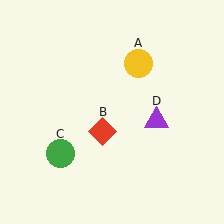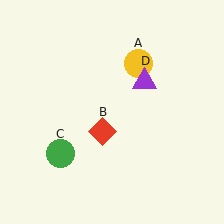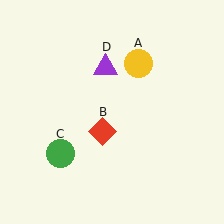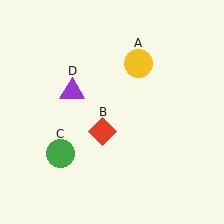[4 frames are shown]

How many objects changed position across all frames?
1 object changed position: purple triangle (object D).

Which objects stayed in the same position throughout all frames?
Yellow circle (object A) and red diamond (object B) and green circle (object C) remained stationary.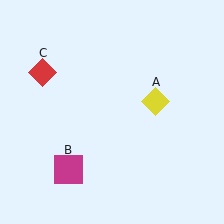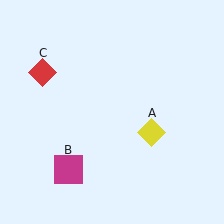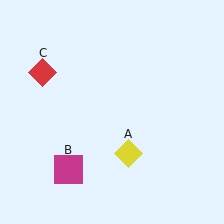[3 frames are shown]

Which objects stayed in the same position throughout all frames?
Magenta square (object B) and red diamond (object C) remained stationary.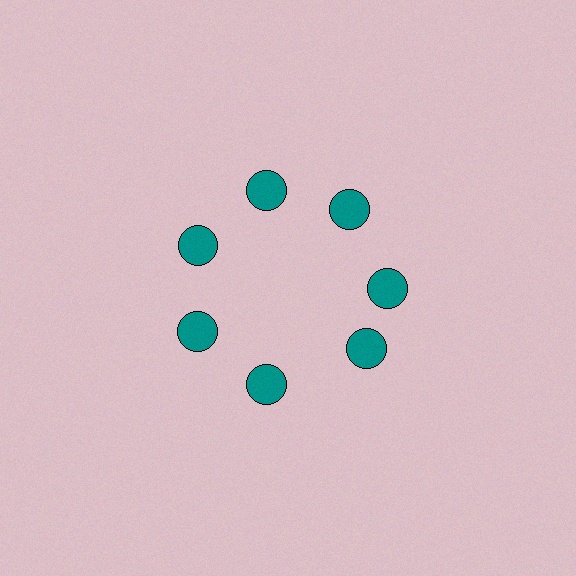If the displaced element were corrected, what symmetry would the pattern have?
It would have 7-fold rotational symmetry — the pattern would map onto itself every 51 degrees.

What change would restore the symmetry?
The symmetry would be restored by rotating it back into even spacing with its neighbors so that all 7 circles sit at equal angles and equal distance from the center.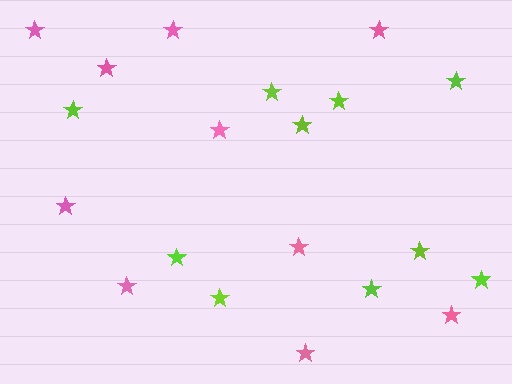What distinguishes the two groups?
There are 2 groups: one group of lime stars (10) and one group of pink stars (10).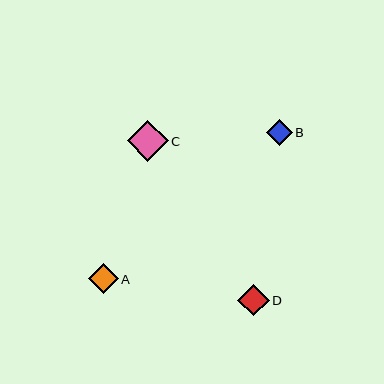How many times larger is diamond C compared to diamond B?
Diamond C is approximately 1.6 times the size of diamond B.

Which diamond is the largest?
Diamond C is the largest with a size of approximately 41 pixels.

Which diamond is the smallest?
Diamond B is the smallest with a size of approximately 26 pixels.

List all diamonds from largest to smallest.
From largest to smallest: C, D, A, B.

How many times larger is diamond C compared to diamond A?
Diamond C is approximately 1.4 times the size of diamond A.